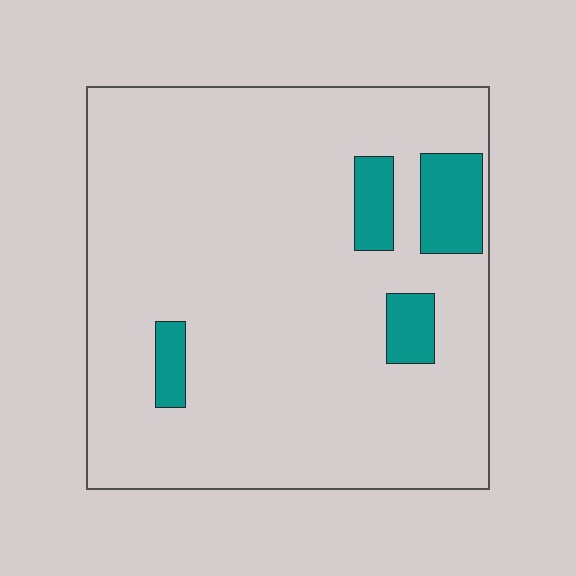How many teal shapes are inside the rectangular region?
4.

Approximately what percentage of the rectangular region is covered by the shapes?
Approximately 10%.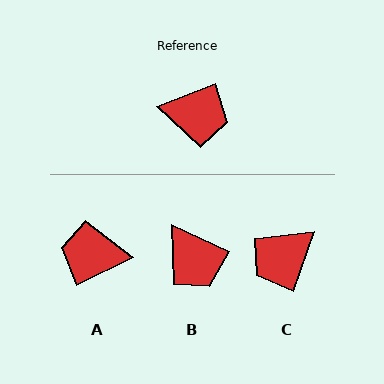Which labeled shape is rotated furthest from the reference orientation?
A, about 175 degrees away.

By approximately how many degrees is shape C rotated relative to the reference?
Approximately 130 degrees clockwise.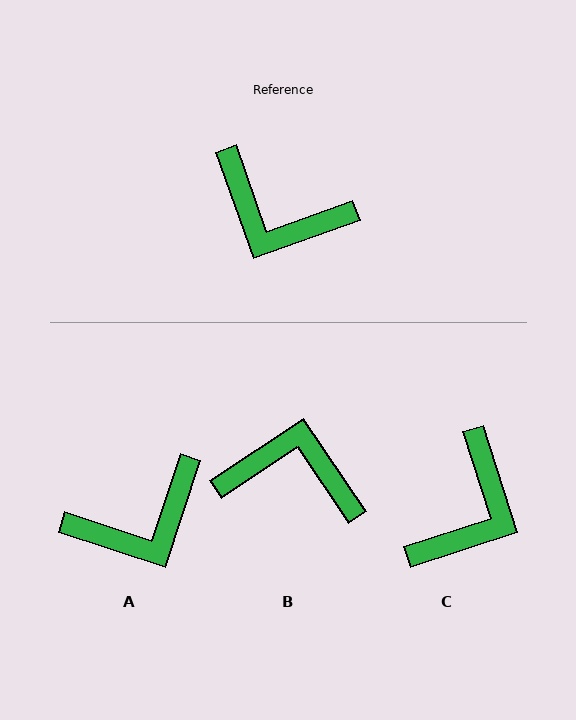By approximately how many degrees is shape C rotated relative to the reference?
Approximately 88 degrees counter-clockwise.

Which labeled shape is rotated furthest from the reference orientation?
B, about 166 degrees away.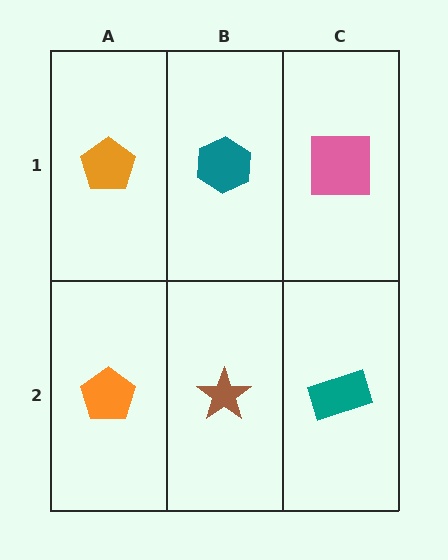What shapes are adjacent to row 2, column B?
A teal hexagon (row 1, column B), an orange pentagon (row 2, column A), a teal rectangle (row 2, column C).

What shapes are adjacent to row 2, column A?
An orange pentagon (row 1, column A), a brown star (row 2, column B).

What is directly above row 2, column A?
An orange pentagon.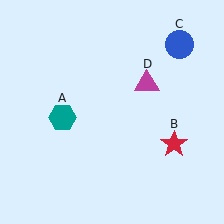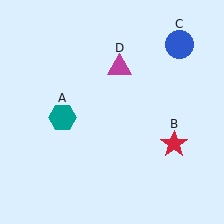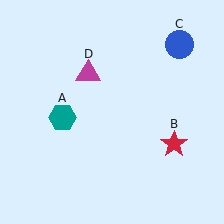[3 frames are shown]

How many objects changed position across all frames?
1 object changed position: magenta triangle (object D).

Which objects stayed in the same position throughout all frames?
Teal hexagon (object A) and red star (object B) and blue circle (object C) remained stationary.